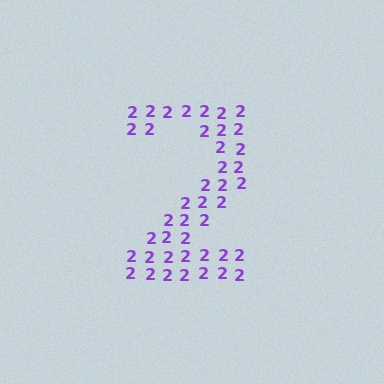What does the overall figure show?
The overall figure shows the digit 2.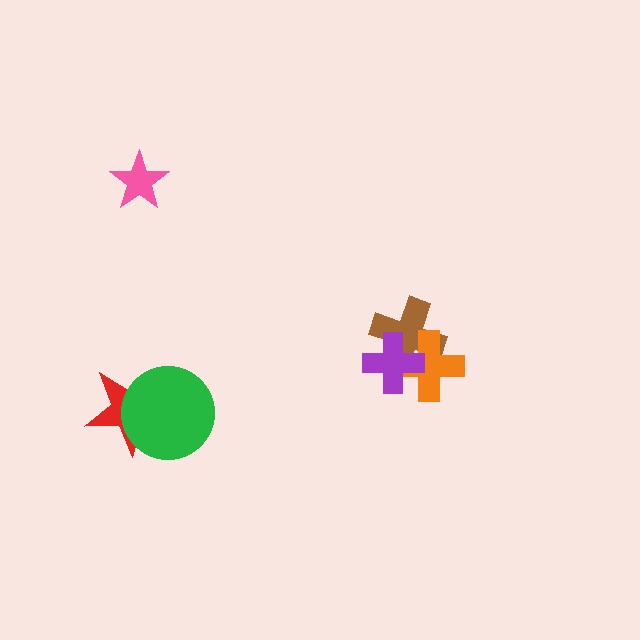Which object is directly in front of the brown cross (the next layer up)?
The orange cross is directly in front of the brown cross.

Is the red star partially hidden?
Yes, it is partially covered by another shape.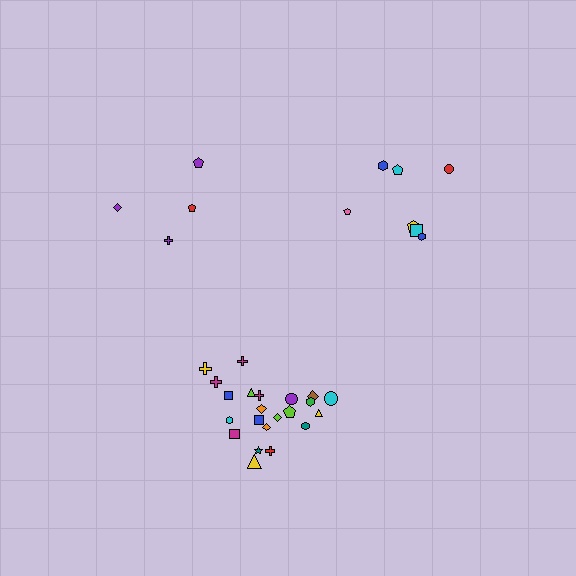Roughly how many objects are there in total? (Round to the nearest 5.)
Roughly 35 objects in total.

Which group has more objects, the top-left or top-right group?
The top-right group.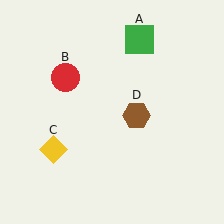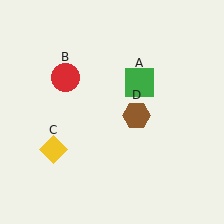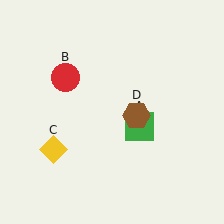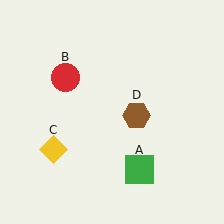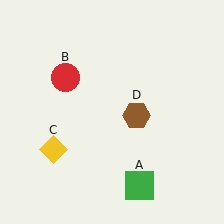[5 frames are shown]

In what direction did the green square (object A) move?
The green square (object A) moved down.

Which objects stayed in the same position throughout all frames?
Red circle (object B) and yellow diamond (object C) and brown hexagon (object D) remained stationary.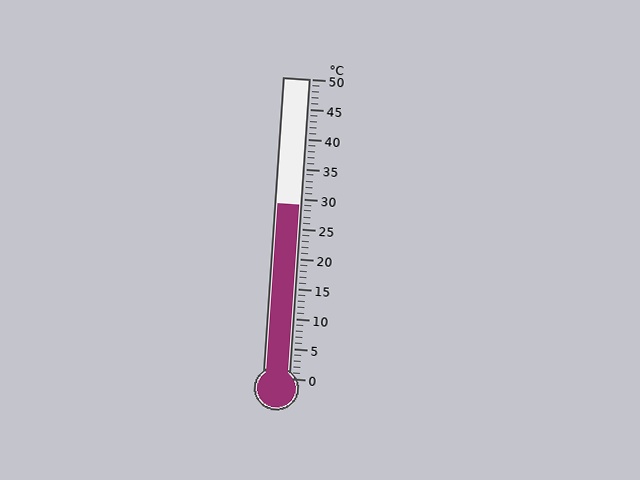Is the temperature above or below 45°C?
The temperature is below 45°C.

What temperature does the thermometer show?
The thermometer shows approximately 29°C.